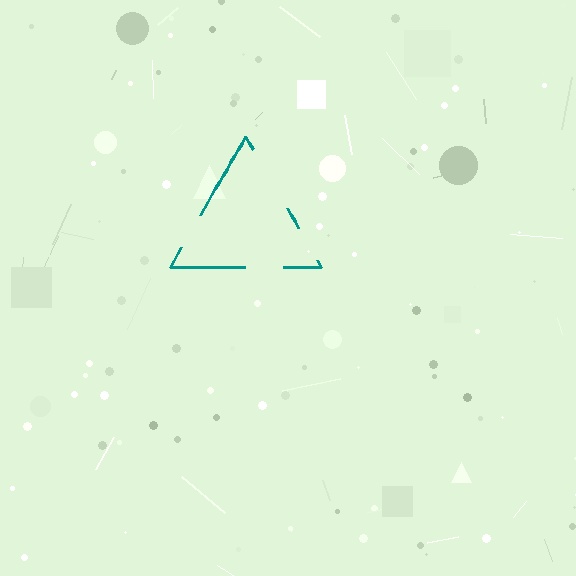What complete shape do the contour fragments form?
The contour fragments form a triangle.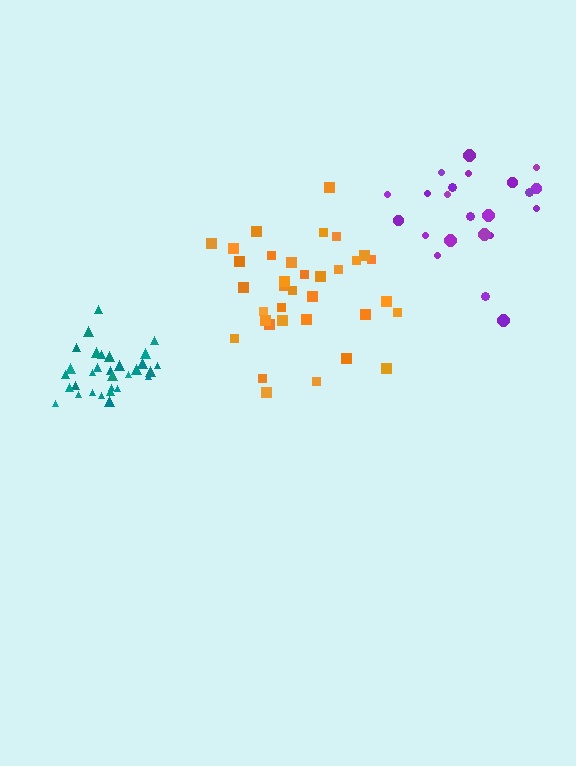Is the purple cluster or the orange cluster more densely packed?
Orange.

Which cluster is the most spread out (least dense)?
Purple.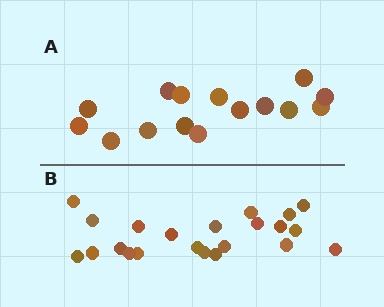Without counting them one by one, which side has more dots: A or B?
Region B (the bottom region) has more dots.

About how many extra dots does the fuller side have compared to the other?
Region B has roughly 8 or so more dots than region A.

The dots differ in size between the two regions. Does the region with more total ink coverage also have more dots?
No. Region A has more total ink coverage because its dots are larger, but region B actually contains more individual dots. Total area can be misleading — the number of items is what matters here.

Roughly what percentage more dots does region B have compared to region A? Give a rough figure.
About 45% more.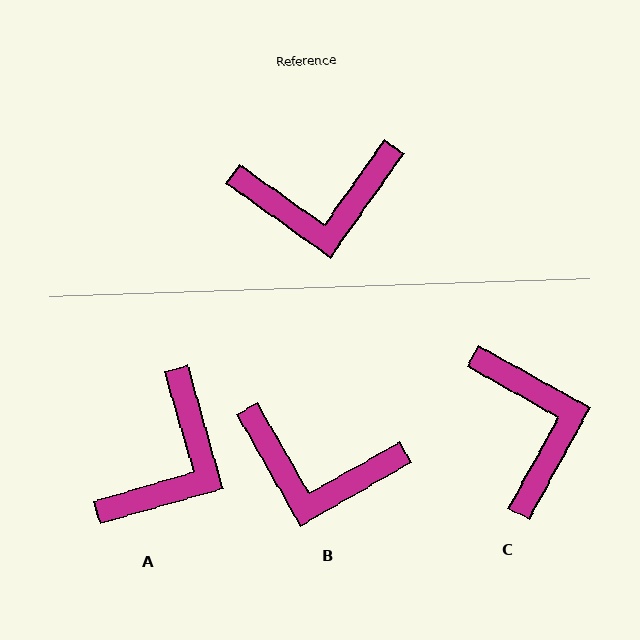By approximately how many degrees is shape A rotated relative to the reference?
Approximately 51 degrees counter-clockwise.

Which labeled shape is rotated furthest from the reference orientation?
C, about 96 degrees away.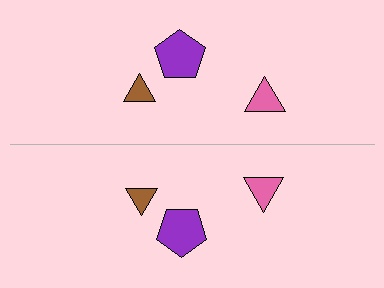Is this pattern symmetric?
Yes, this pattern has bilateral (reflection) symmetry.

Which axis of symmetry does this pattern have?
The pattern has a horizontal axis of symmetry running through the center of the image.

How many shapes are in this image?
There are 6 shapes in this image.